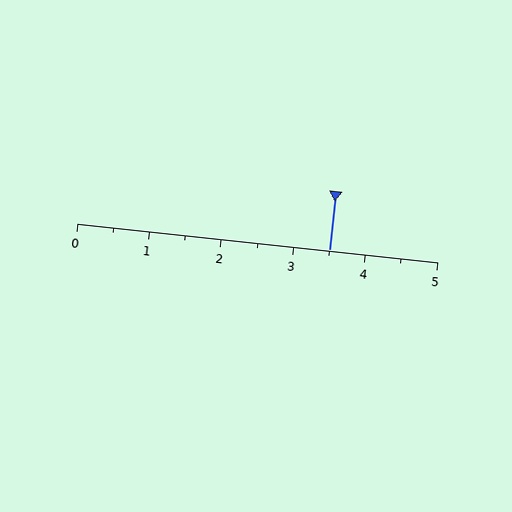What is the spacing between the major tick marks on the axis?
The major ticks are spaced 1 apart.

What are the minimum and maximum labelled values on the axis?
The axis runs from 0 to 5.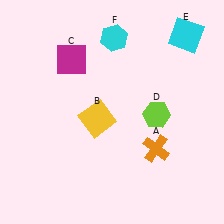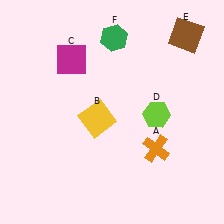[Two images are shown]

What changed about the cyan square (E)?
In Image 1, E is cyan. In Image 2, it changed to brown.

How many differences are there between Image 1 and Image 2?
There are 2 differences between the two images.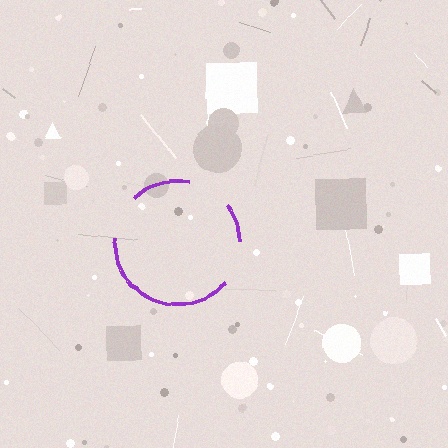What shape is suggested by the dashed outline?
The dashed outline suggests a circle.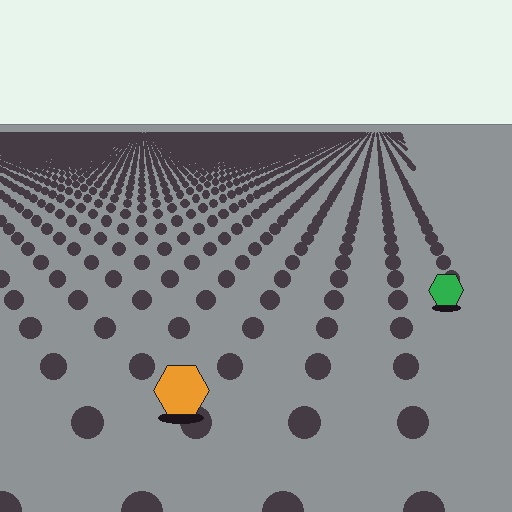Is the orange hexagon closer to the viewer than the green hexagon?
Yes. The orange hexagon is closer — you can tell from the texture gradient: the ground texture is coarser near it.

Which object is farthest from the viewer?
The green hexagon is farthest from the viewer. It appears smaller and the ground texture around it is denser.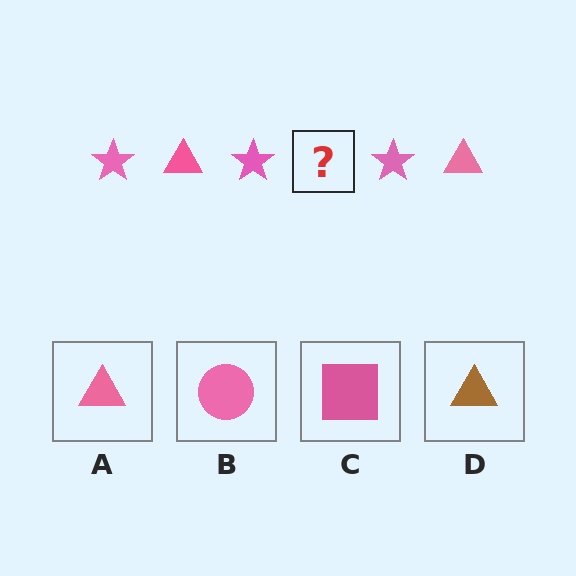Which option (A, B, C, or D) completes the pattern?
A.